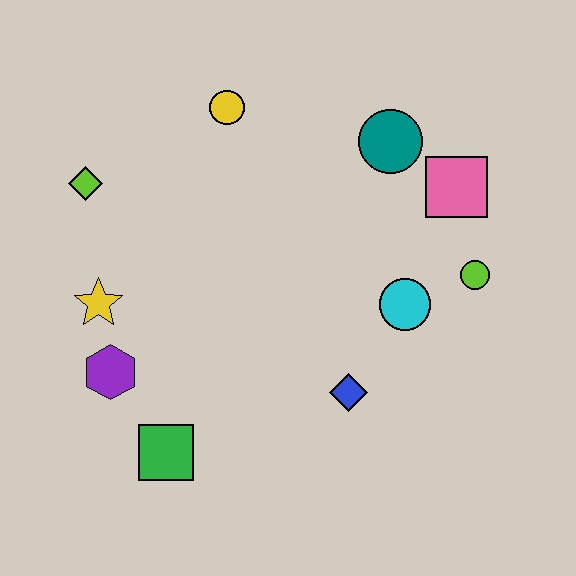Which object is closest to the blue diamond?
The cyan circle is closest to the blue diamond.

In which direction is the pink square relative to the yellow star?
The pink square is to the right of the yellow star.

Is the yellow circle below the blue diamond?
No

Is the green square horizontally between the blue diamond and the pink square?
No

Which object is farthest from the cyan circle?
The lime diamond is farthest from the cyan circle.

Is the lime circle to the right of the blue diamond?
Yes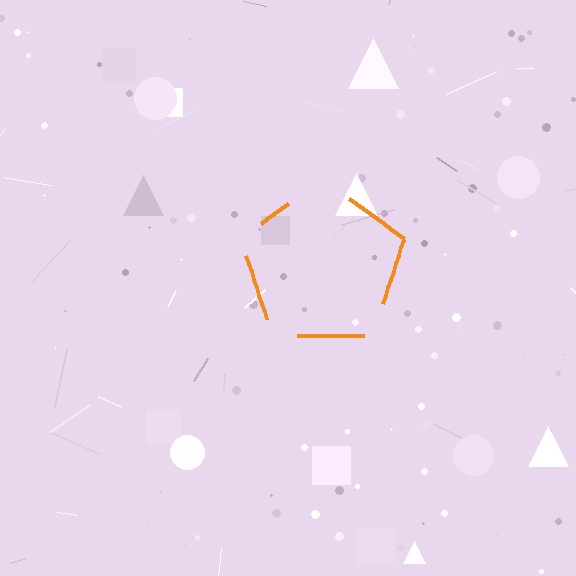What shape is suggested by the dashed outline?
The dashed outline suggests a pentagon.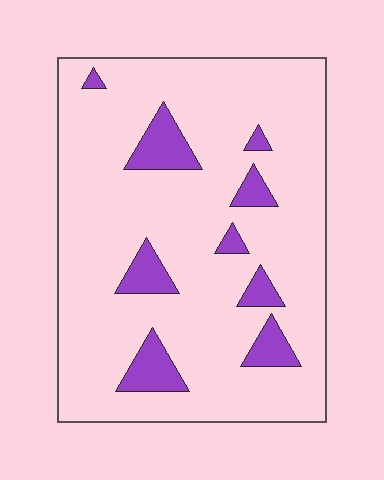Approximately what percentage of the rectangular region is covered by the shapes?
Approximately 15%.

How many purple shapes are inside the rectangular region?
9.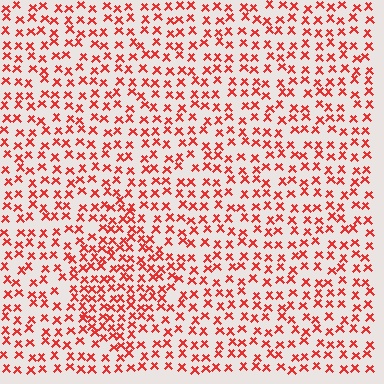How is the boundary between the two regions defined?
The boundary is defined by a change in element density (approximately 1.6x ratio). All elements are the same color, size, and shape.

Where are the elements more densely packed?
The elements are more densely packed inside the diamond boundary.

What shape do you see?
I see a diamond.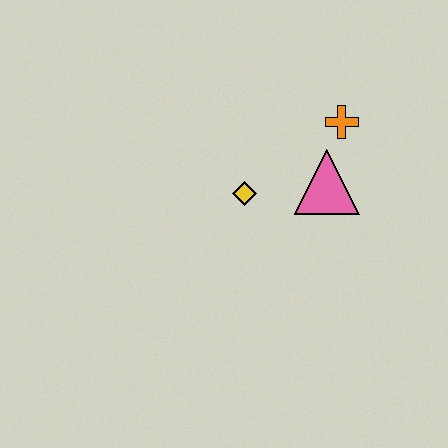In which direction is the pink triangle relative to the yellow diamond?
The pink triangle is to the right of the yellow diamond.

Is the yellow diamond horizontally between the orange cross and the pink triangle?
No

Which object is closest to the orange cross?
The pink triangle is closest to the orange cross.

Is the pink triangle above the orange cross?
No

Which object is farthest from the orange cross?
The yellow diamond is farthest from the orange cross.